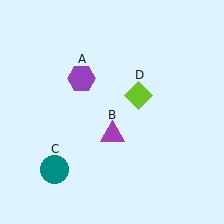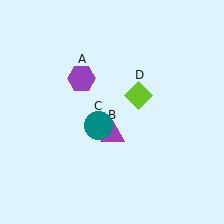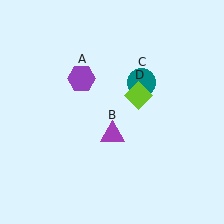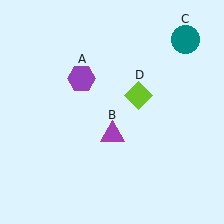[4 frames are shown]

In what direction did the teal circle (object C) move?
The teal circle (object C) moved up and to the right.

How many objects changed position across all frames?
1 object changed position: teal circle (object C).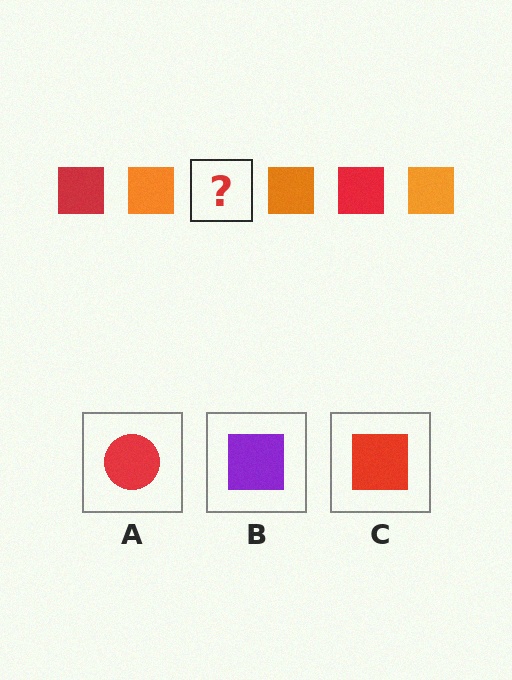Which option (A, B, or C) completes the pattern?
C.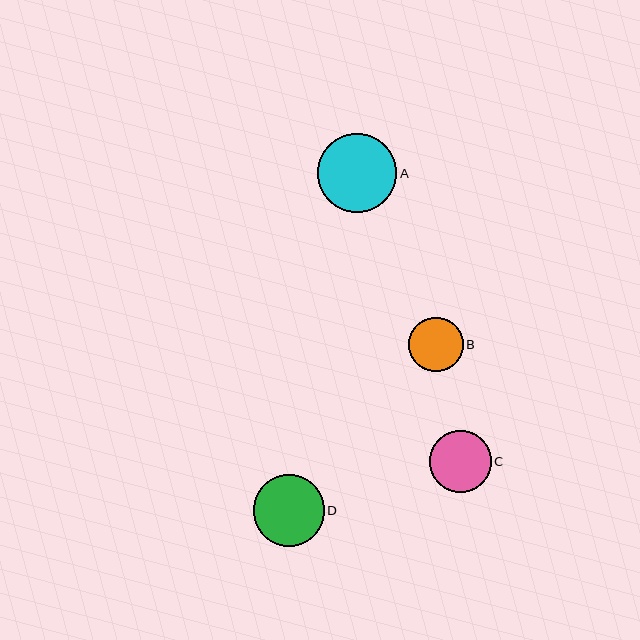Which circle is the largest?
Circle A is the largest with a size of approximately 79 pixels.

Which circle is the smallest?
Circle B is the smallest with a size of approximately 54 pixels.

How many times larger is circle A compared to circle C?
Circle A is approximately 1.3 times the size of circle C.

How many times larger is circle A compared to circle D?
Circle A is approximately 1.1 times the size of circle D.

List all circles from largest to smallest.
From largest to smallest: A, D, C, B.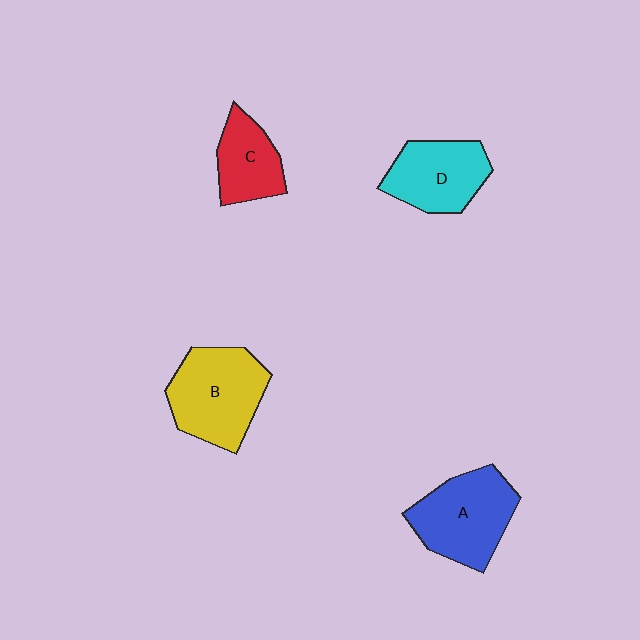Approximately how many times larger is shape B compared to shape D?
Approximately 1.2 times.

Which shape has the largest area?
Shape B (yellow).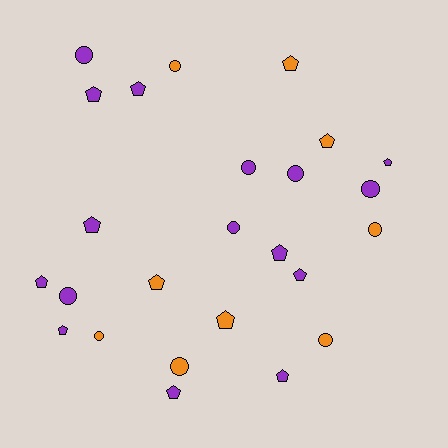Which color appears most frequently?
Purple, with 16 objects.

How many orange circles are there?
There are 5 orange circles.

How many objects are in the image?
There are 25 objects.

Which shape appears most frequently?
Pentagon, with 14 objects.